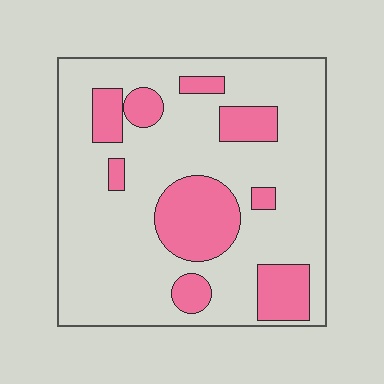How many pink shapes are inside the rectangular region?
9.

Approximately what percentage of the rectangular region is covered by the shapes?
Approximately 25%.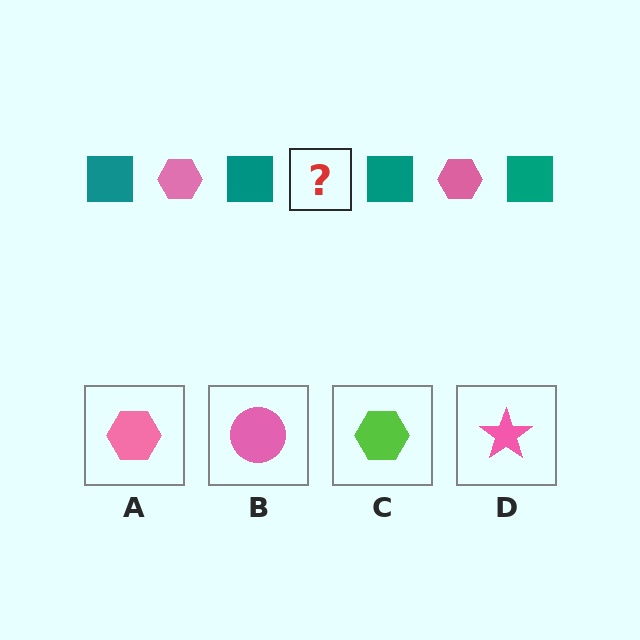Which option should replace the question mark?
Option A.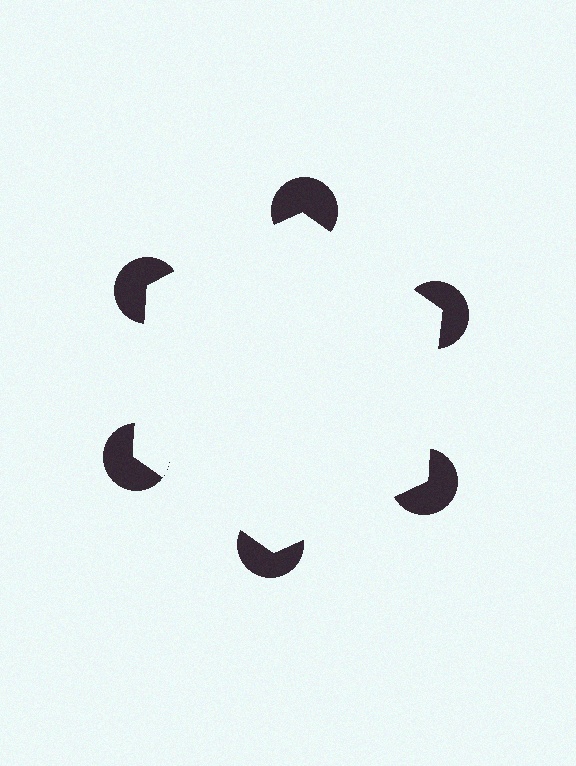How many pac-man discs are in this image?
There are 6 — one at each vertex of the illusory hexagon.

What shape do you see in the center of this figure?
An illusory hexagon — its edges are inferred from the aligned wedge cuts in the pac-man discs, not physically drawn.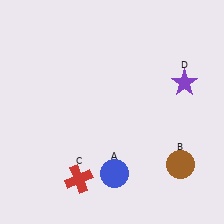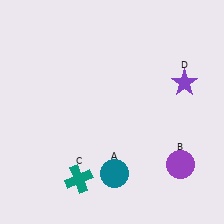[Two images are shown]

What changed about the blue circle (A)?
In Image 1, A is blue. In Image 2, it changed to teal.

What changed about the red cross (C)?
In Image 1, C is red. In Image 2, it changed to teal.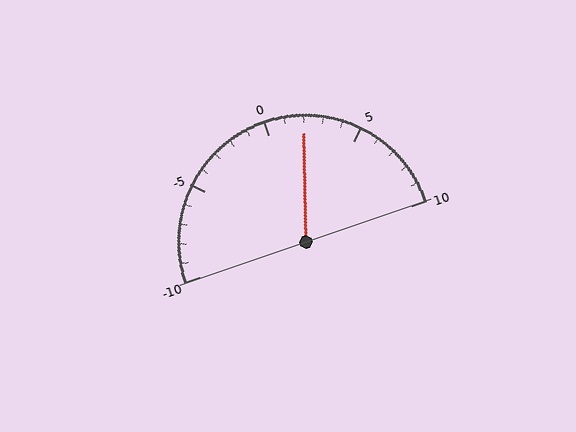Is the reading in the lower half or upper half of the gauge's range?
The reading is in the upper half of the range (-10 to 10).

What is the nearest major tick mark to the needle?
The nearest major tick mark is 0.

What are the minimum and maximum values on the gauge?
The gauge ranges from -10 to 10.